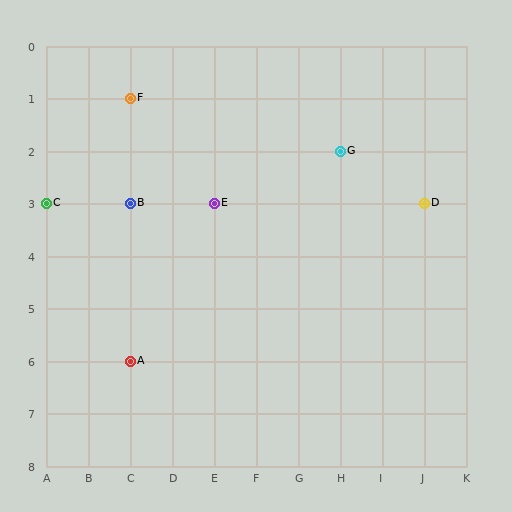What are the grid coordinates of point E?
Point E is at grid coordinates (E, 3).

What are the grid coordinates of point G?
Point G is at grid coordinates (H, 2).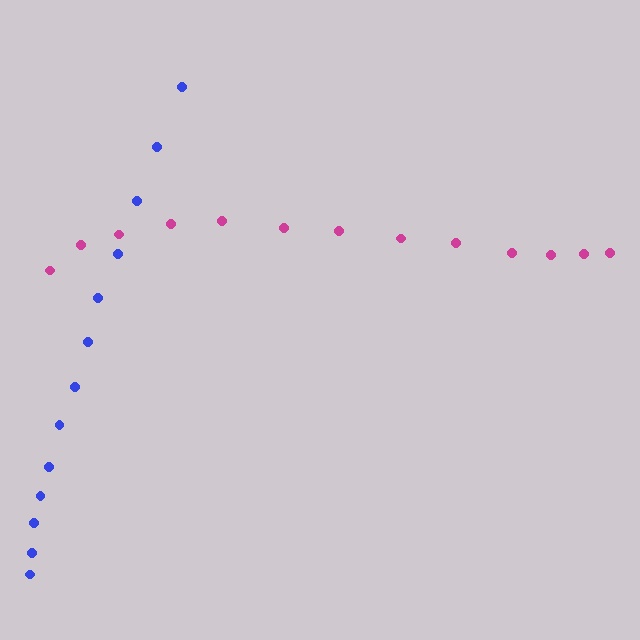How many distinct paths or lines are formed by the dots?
There are 2 distinct paths.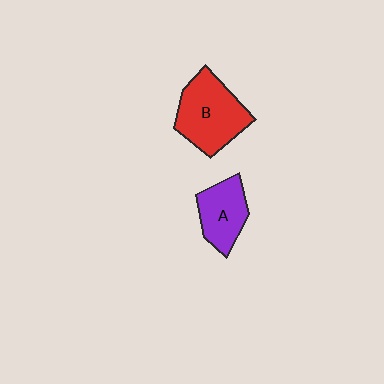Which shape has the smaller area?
Shape A (purple).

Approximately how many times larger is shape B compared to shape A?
Approximately 1.5 times.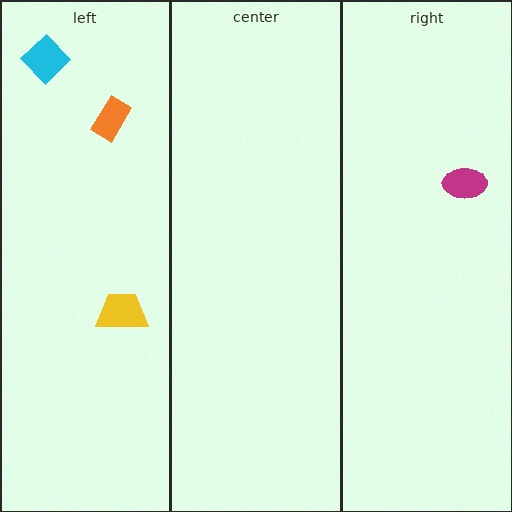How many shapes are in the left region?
3.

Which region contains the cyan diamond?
The left region.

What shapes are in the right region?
The magenta ellipse.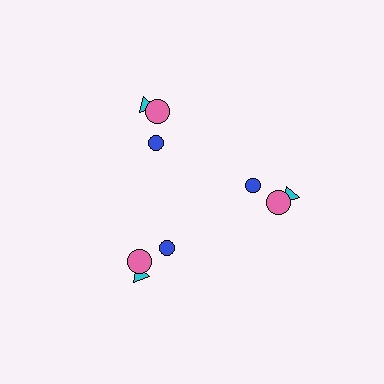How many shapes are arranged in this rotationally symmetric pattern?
There are 9 shapes, arranged in 3 groups of 3.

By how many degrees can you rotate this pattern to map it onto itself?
The pattern maps onto itself every 120 degrees of rotation.